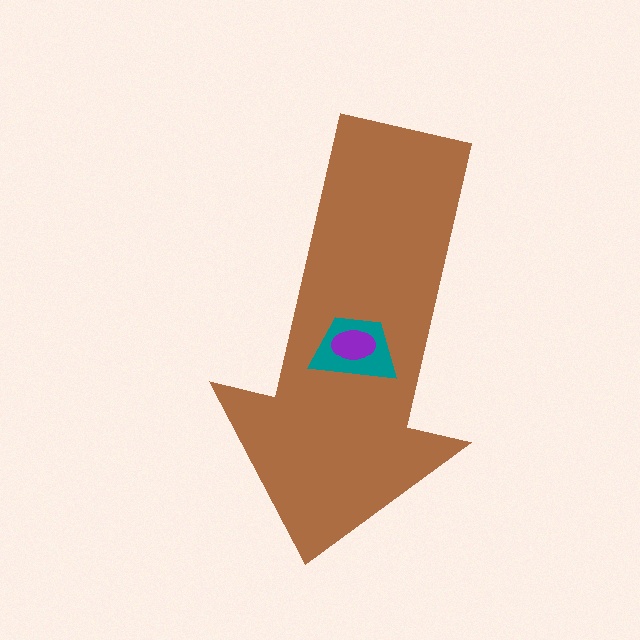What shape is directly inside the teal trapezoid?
The purple ellipse.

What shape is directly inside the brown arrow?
The teal trapezoid.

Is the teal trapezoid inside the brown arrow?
Yes.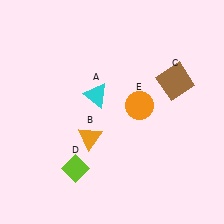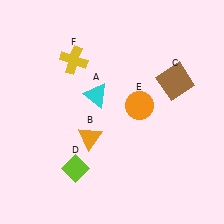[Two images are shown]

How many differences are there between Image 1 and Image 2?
There is 1 difference between the two images.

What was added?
A yellow cross (F) was added in Image 2.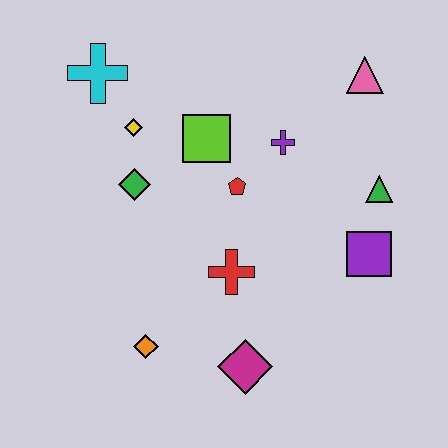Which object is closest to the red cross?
The red pentagon is closest to the red cross.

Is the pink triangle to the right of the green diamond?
Yes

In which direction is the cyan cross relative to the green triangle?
The cyan cross is to the left of the green triangle.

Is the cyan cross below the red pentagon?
No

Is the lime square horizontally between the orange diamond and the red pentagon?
Yes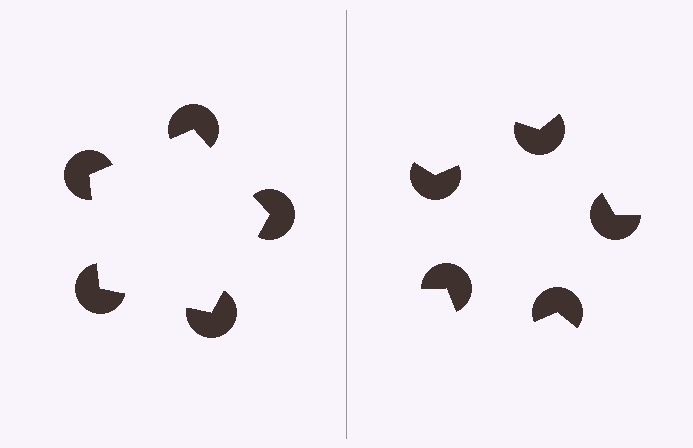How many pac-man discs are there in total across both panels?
10 — 5 on each side.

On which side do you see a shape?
An illusory pentagon appears on the left side. On the right side the wedge cuts are rotated, so no coherent shape forms.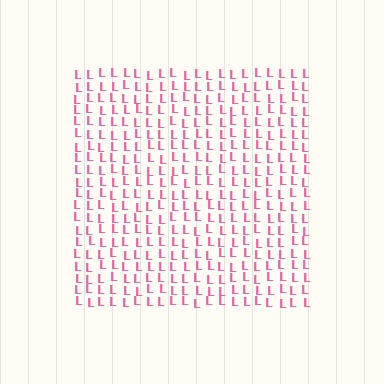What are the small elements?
The small elements are letter L's.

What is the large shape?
The large shape is a square.